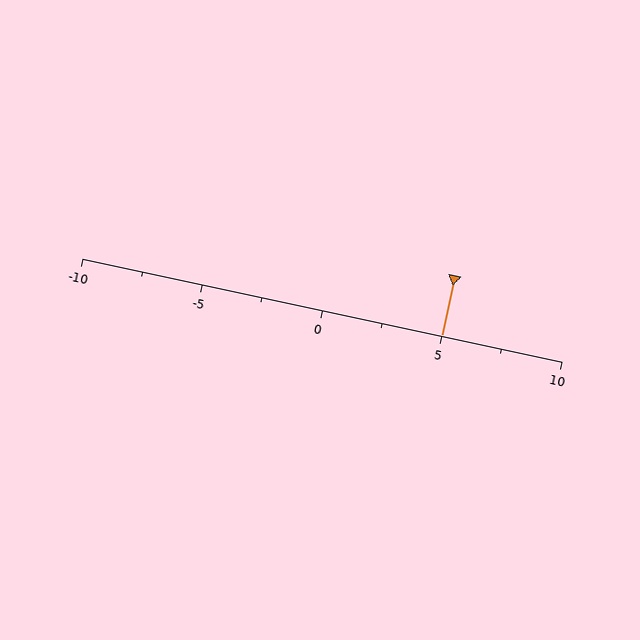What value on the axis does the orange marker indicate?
The marker indicates approximately 5.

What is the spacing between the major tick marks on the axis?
The major ticks are spaced 5 apart.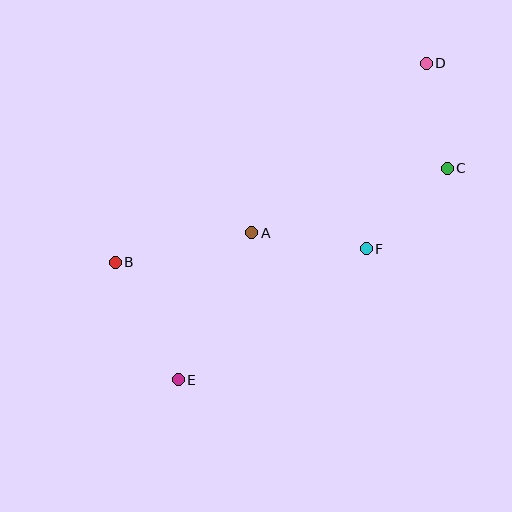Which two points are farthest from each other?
Points D and E are farthest from each other.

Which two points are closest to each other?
Points C and D are closest to each other.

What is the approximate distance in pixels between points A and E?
The distance between A and E is approximately 164 pixels.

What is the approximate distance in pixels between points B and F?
The distance between B and F is approximately 251 pixels.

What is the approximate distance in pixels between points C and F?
The distance between C and F is approximately 114 pixels.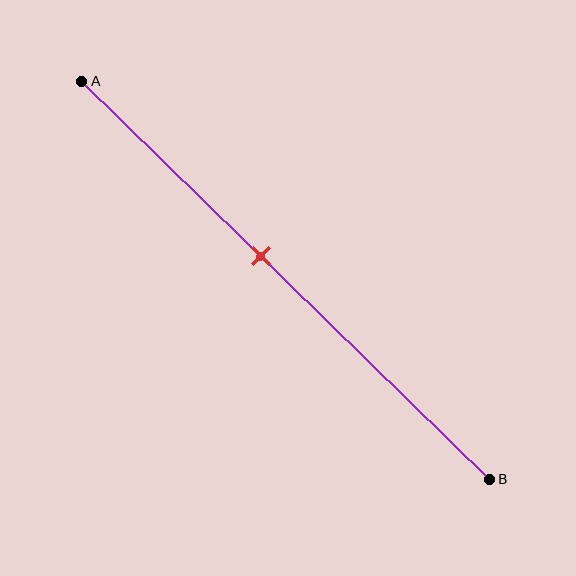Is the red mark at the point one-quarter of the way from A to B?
No, the mark is at about 45% from A, not at the 25% one-quarter point.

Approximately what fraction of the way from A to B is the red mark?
The red mark is approximately 45% of the way from A to B.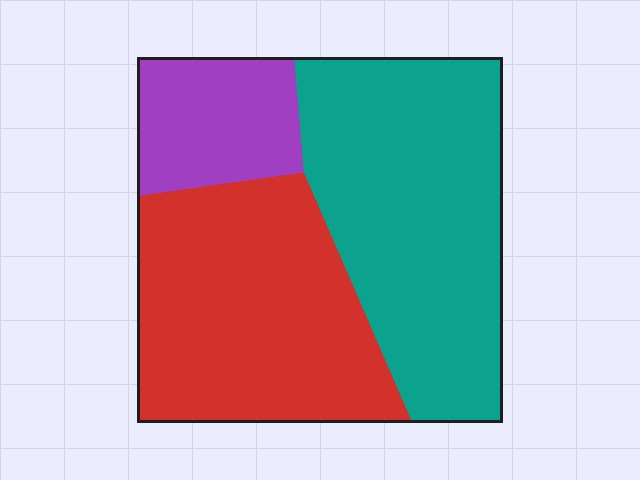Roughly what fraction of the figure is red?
Red takes up between a quarter and a half of the figure.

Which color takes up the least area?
Purple, at roughly 15%.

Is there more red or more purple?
Red.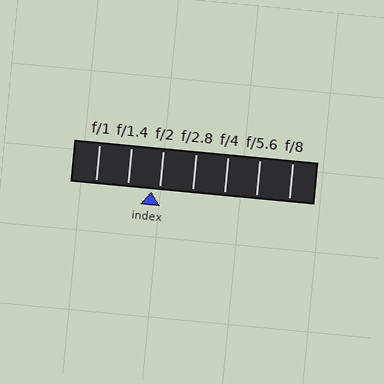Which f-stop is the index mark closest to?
The index mark is closest to f/2.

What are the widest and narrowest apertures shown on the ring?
The widest aperture shown is f/1 and the narrowest is f/8.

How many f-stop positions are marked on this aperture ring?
There are 7 f-stop positions marked.